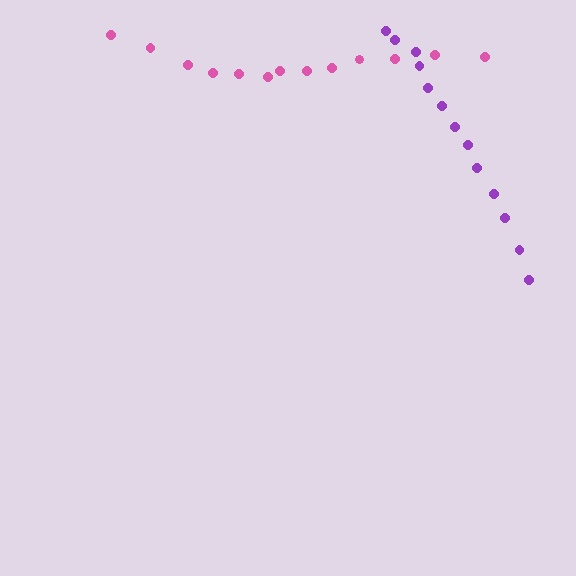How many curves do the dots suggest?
There are 2 distinct paths.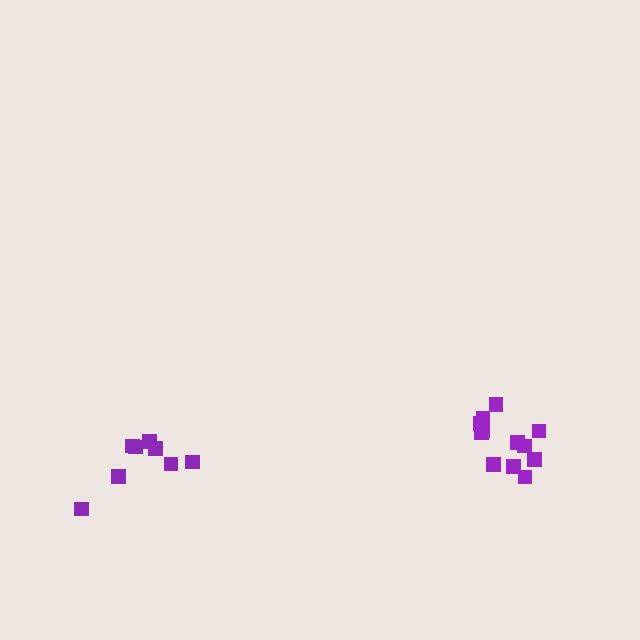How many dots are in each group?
Group 1: 12 dots, Group 2: 8 dots (20 total).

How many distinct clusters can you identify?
There are 2 distinct clusters.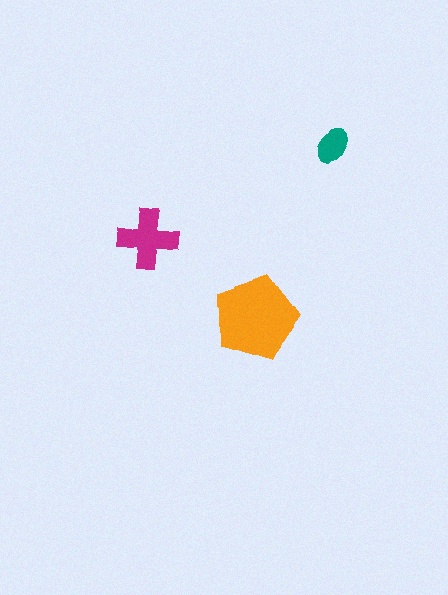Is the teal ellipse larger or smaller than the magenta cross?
Smaller.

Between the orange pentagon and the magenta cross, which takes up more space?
The orange pentagon.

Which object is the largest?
The orange pentagon.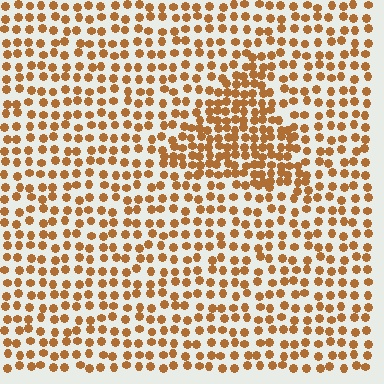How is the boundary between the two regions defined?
The boundary is defined by a change in element density (approximately 1.8x ratio). All elements are the same color, size, and shape.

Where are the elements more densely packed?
The elements are more densely packed inside the triangle boundary.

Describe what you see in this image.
The image contains small brown elements arranged at two different densities. A triangle-shaped region is visible where the elements are more densely packed than the surrounding area.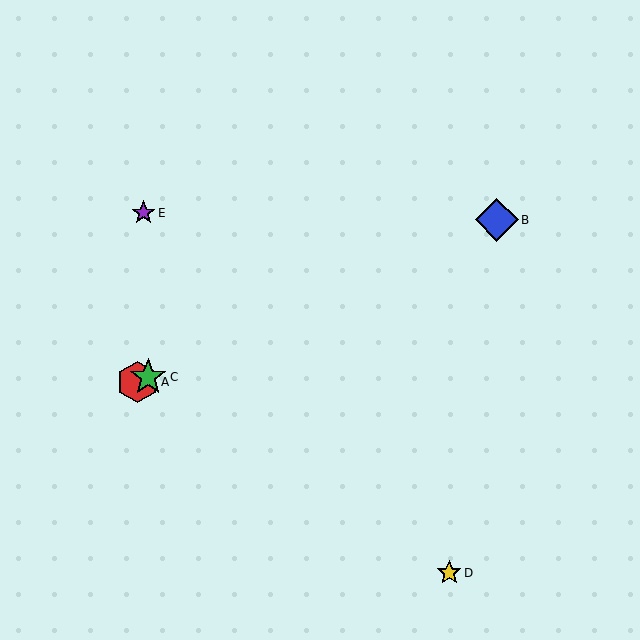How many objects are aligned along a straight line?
3 objects (A, B, C) are aligned along a straight line.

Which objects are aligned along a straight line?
Objects A, B, C are aligned along a straight line.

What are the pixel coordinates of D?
Object D is at (449, 573).